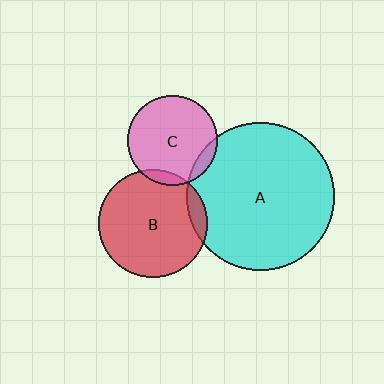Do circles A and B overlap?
Yes.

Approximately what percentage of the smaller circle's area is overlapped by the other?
Approximately 10%.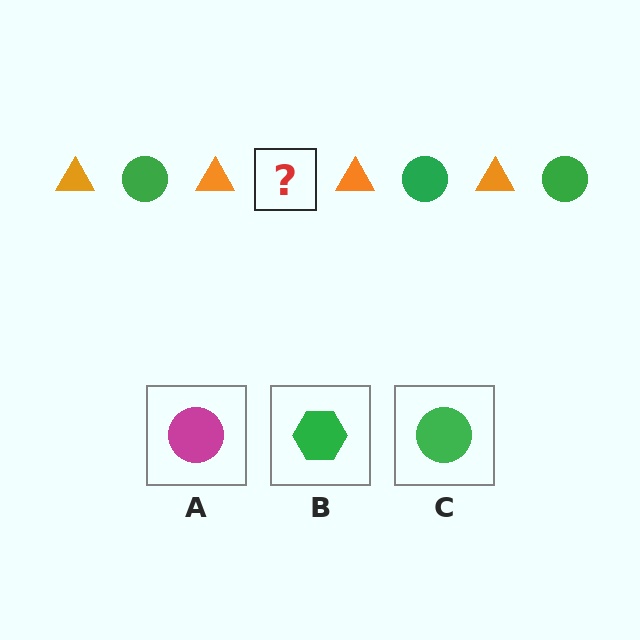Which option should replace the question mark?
Option C.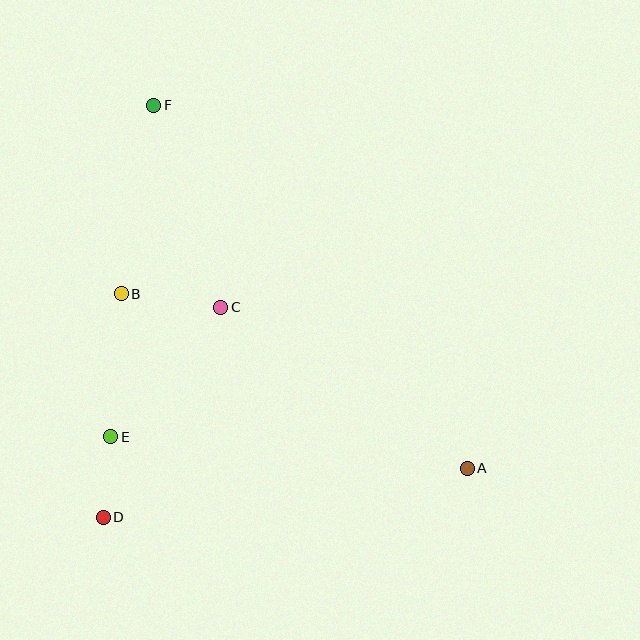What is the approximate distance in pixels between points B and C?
The distance between B and C is approximately 100 pixels.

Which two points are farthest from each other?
Points A and F are farthest from each other.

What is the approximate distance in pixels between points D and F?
The distance between D and F is approximately 415 pixels.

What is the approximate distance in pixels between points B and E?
The distance between B and E is approximately 143 pixels.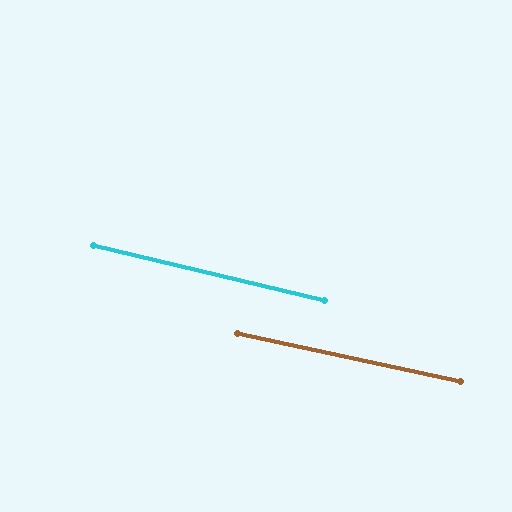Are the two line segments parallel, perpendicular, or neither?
Parallel — their directions differ by only 1.2°.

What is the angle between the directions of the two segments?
Approximately 1 degree.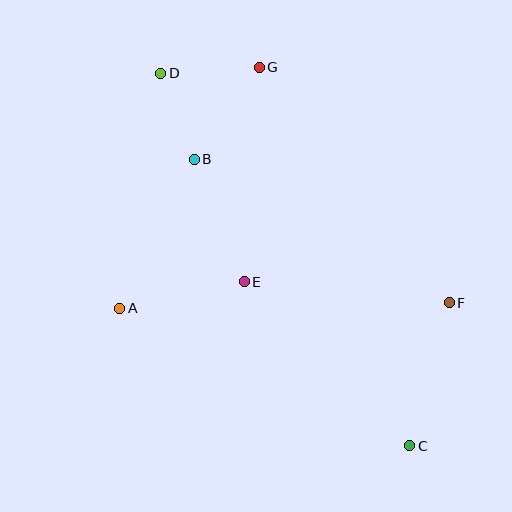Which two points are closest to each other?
Points B and D are closest to each other.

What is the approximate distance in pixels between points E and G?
The distance between E and G is approximately 215 pixels.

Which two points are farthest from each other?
Points C and D are farthest from each other.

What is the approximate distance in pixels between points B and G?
The distance between B and G is approximately 113 pixels.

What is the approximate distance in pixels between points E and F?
The distance between E and F is approximately 206 pixels.